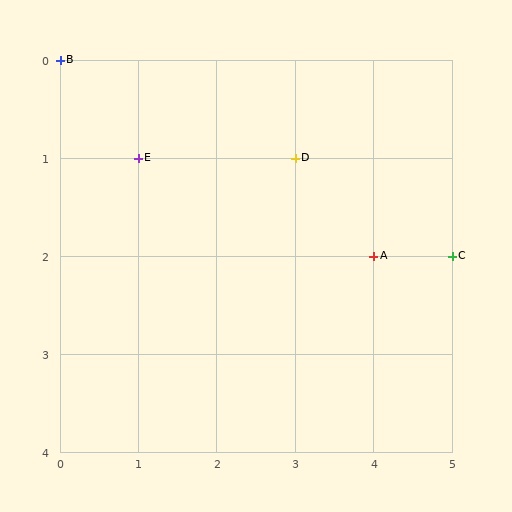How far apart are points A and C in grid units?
Points A and C are 1 column apart.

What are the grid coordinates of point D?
Point D is at grid coordinates (3, 1).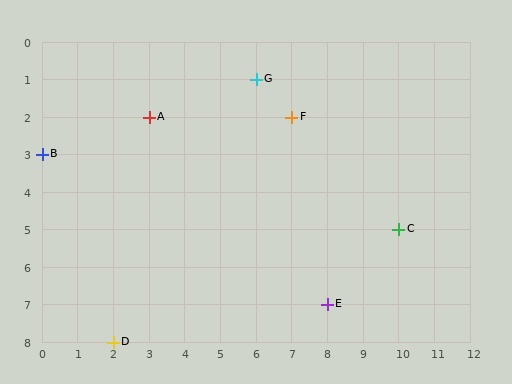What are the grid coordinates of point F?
Point F is at grid coordinates (7, 2).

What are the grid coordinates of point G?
Point G is at grid coordinates (6, 1).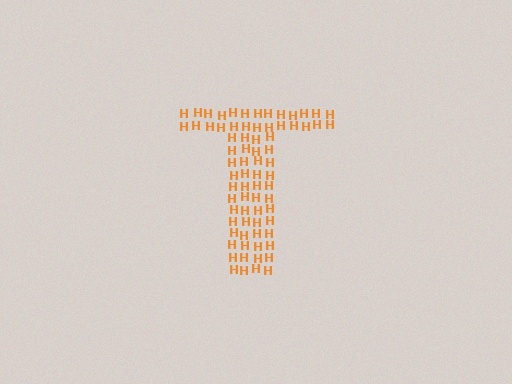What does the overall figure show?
The overall figure shows the letter T.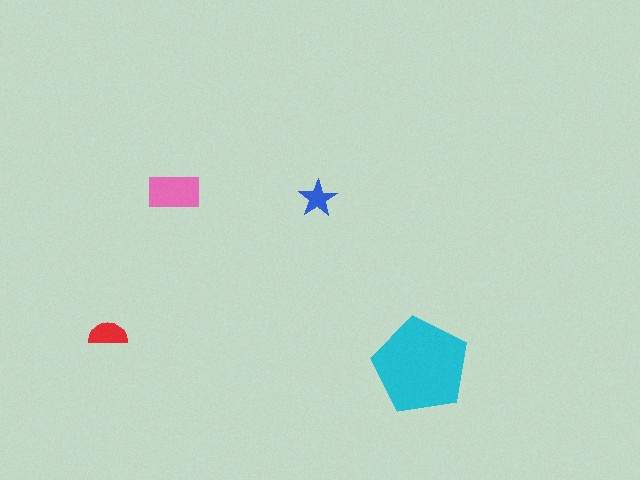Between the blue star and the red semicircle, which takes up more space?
The red semicircle.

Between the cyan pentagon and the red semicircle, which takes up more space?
The cyan pentagon.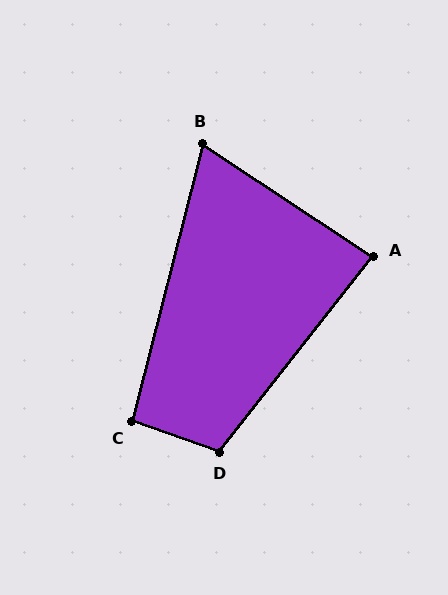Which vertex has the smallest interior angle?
B, at approximately 71 degrees.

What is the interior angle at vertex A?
Approximately 85 degrees (approximately right).